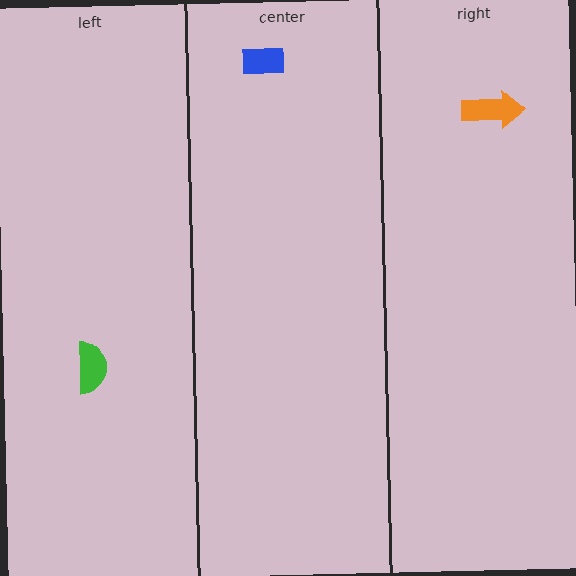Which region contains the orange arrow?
The right region.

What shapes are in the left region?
The green semicircle.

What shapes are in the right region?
The orange arrow.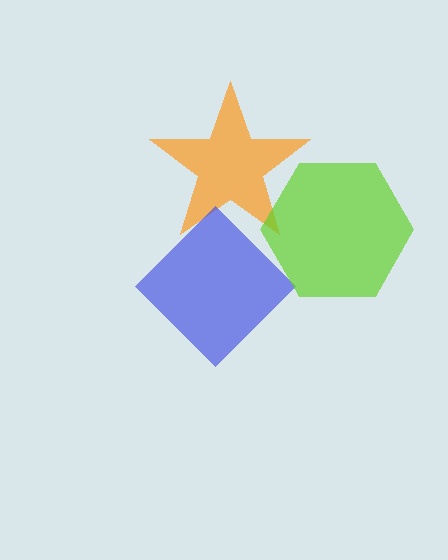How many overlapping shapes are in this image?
There are 3 overlapping shapes in the image.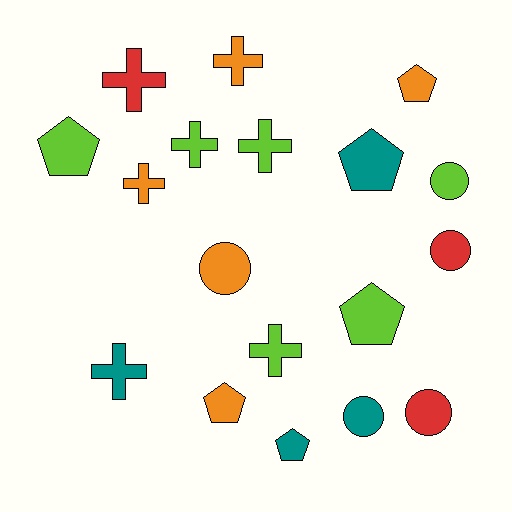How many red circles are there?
There are 2 red circles.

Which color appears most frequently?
Lime, with 6 objects.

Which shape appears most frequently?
Cross, with 7 objects.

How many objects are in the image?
There are 18 objects.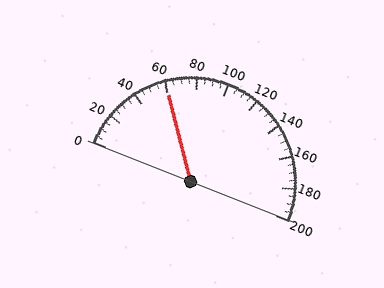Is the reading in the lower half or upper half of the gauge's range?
The reading is in the lower half of the range (0 to 200).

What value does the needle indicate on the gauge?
The needle indicates approximately 60.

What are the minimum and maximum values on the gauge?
The gauge ranges from 0 to 200.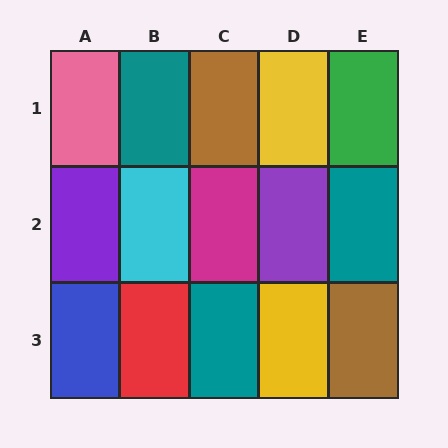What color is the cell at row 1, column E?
Green.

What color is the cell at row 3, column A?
Blue.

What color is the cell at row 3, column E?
Brown.